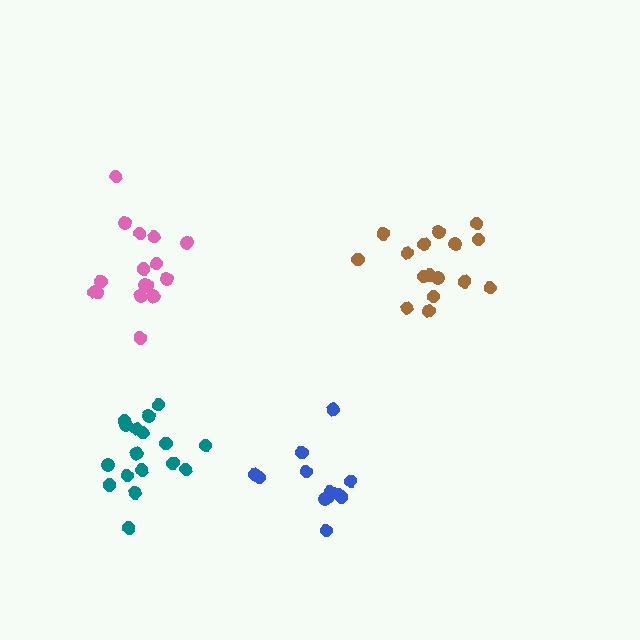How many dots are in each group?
Group 1: 12 dots, Group 2: 16 dots, Group 3: 16 dots, Group 4: 17 dots (61 total).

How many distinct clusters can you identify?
There are 4 distinct clusters.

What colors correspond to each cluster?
The clusters are colored: blue, brown, pink, teal.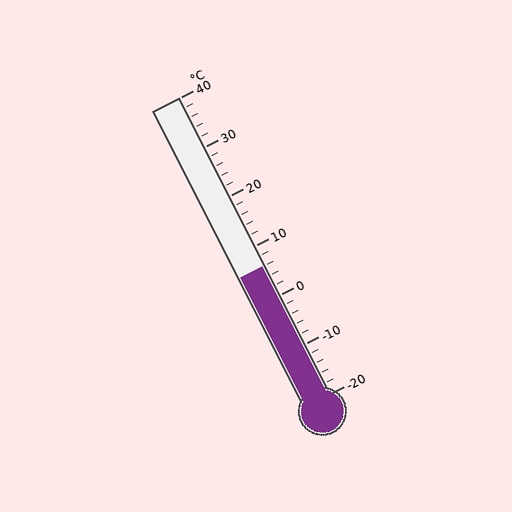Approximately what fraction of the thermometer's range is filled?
The thermometer is filled to approximately 45% of its range.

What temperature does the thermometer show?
The thermometer shows approximately 6°C.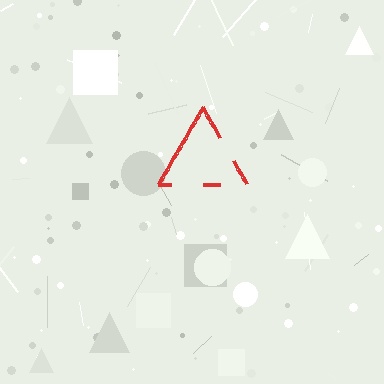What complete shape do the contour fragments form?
The contour fragments form a triangle.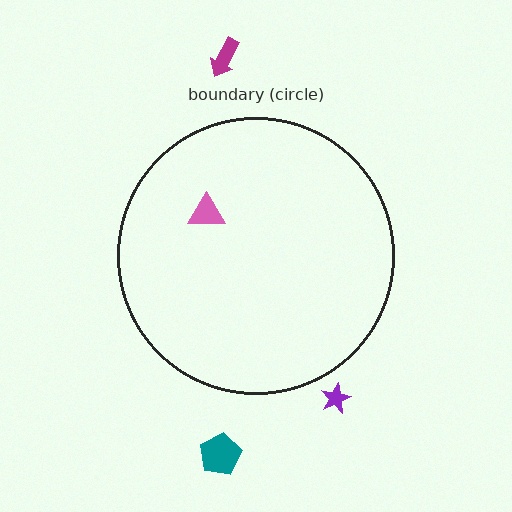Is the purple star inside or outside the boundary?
Outside.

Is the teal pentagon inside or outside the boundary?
Outside.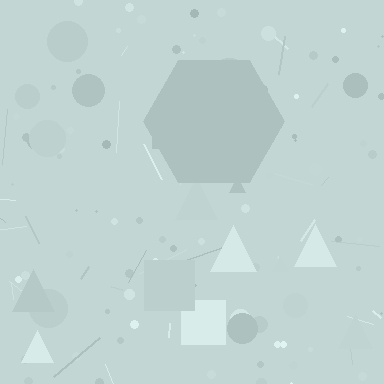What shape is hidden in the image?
A hexagon is hidden in the image.